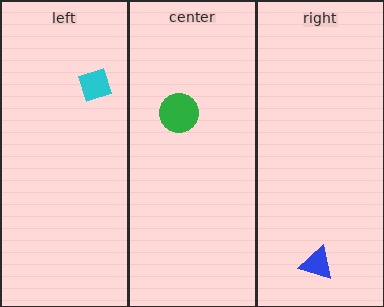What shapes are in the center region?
The green circle.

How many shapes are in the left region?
1.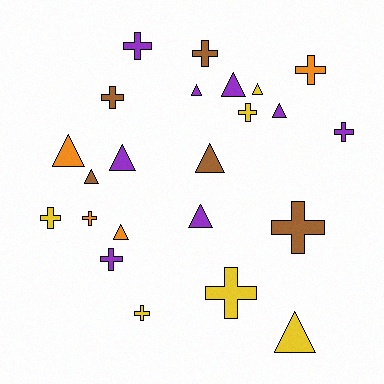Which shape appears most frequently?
Cross, with 12 objects.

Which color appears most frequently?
Purple, with 8 objects.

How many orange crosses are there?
There are 2 orange crosses.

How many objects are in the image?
There are 23 objects.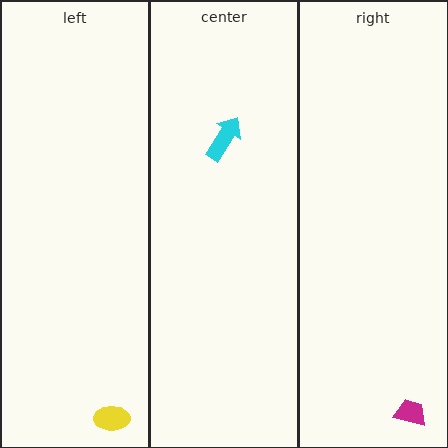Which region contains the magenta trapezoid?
The right region.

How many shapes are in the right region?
1.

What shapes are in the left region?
The yellow ellipse.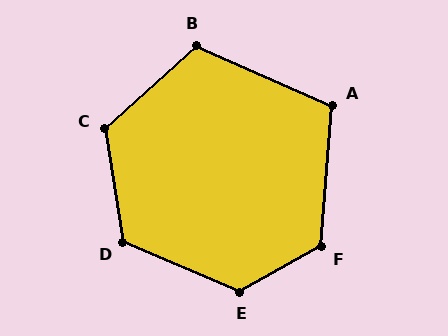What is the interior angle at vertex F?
Approximately 123 degrees (obtuse).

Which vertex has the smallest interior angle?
A, at approximately 109 degrees.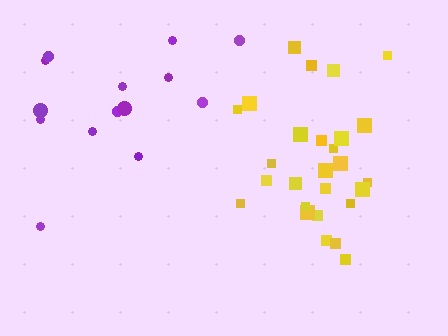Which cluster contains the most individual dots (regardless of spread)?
Yellow (27).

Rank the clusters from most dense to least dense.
yellow, purple.